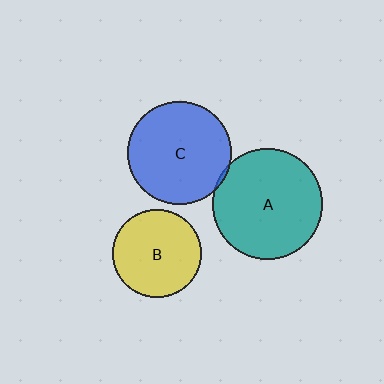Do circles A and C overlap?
Yes.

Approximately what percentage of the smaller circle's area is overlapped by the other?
Approximately 5%.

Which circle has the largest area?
Circle A (teal).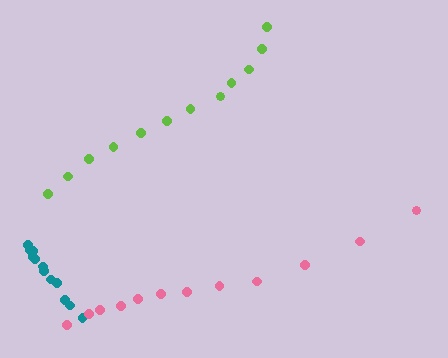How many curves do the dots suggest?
There are 3 distinct paths.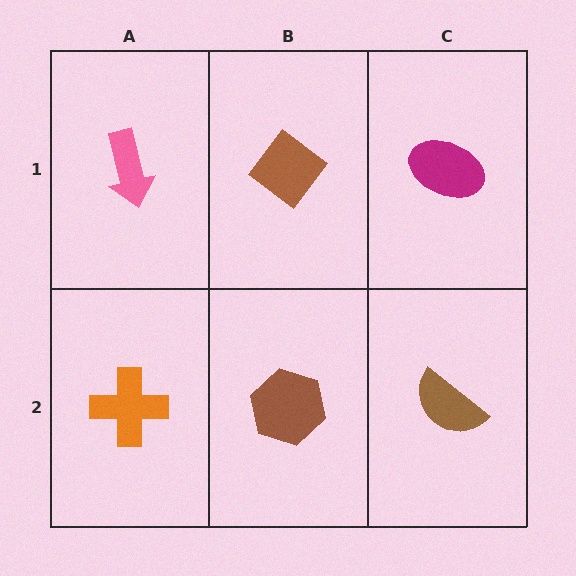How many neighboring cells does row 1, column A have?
2.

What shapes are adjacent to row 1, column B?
A brown hexagon (row 2, column B), a pink arrow (row 1, column A), a magenta ellipse (row 1, column C).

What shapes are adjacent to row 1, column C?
A brown semicircle (row 2, column C), a brown diamond (row 1, column B).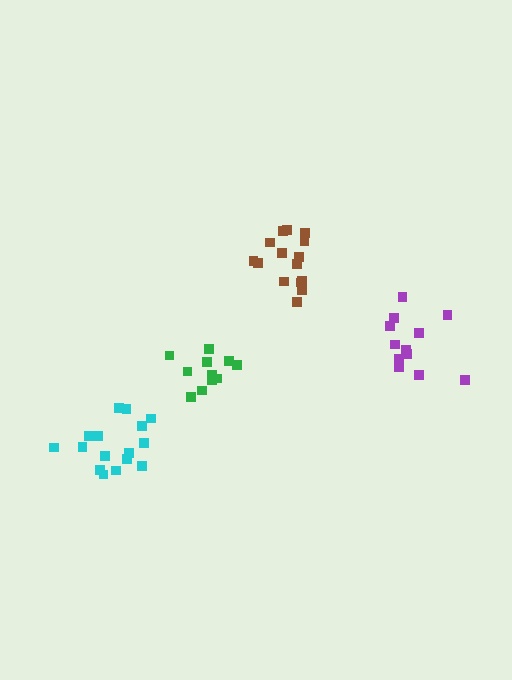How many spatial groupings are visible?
There are 4 spatial groupings.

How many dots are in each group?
Group 1: 11 dots, Group 2: 16 dots, Group 3: 15 dots, Group 4: 12 dots (54 total).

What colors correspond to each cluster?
The clusters are colored: green, cyan, brown, purple.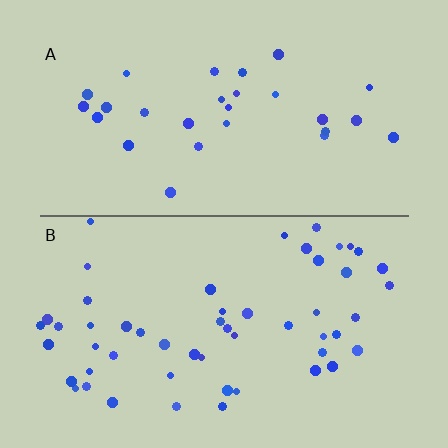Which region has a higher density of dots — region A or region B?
B (the bottom).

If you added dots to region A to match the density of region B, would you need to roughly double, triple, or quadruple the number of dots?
Approximately double.